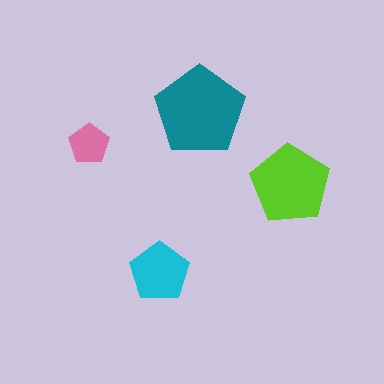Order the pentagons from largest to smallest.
the teal one, the lime one, the cyan one, the pink one.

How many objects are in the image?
There are 4 objects in the image.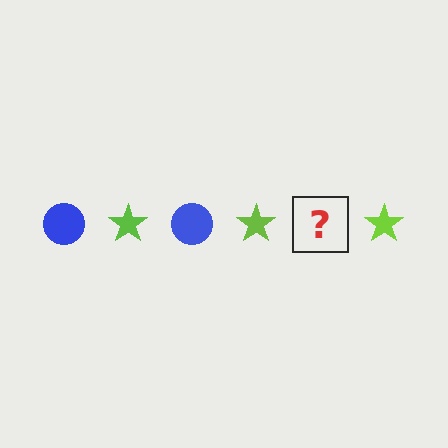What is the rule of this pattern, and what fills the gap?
The rule is that the pattern alternates between blue circle and lime star. The gap should be filled with a blue circle.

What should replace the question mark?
The question mark should be replaced with a blue circle.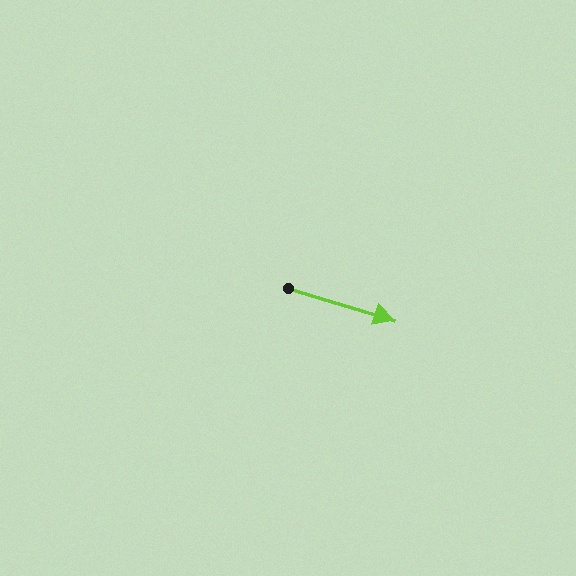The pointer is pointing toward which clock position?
Roughly 4 o'clock.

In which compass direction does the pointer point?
East.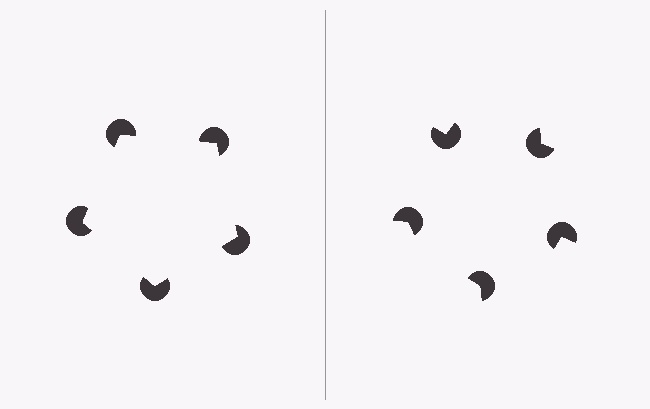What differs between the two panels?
The pac-man discs are positioned identically on both sides; only the wedge orientations differ. On the left they align to a pentagon; on the right they are misaligned.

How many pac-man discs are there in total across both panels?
10 — 5 on each side.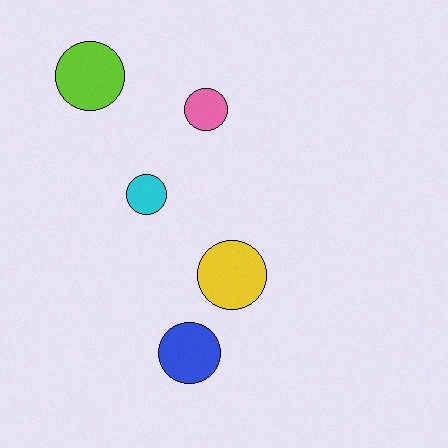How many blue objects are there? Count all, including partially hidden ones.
There is 1 blue object.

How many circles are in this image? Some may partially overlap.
There are 5 circles.